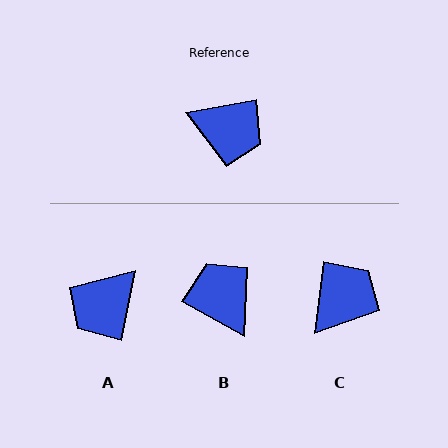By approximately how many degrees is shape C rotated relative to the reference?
Approximately 73 degrees counter-clockwise.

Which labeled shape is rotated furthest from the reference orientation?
B, about 141 degrees away.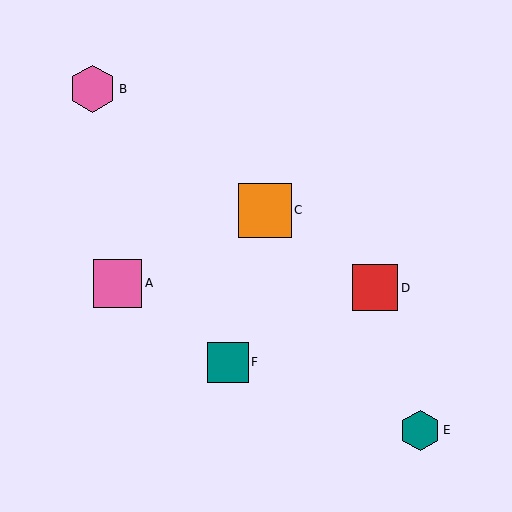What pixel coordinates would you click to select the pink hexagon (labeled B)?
Click at (93, 89) to select the pink hexagon B.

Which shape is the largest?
The orange square (labeled C) is the largest.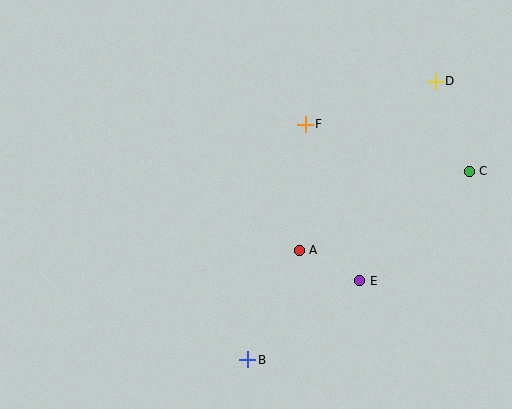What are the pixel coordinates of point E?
Point E is at (360, 281).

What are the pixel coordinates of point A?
Point A is at (299, 250).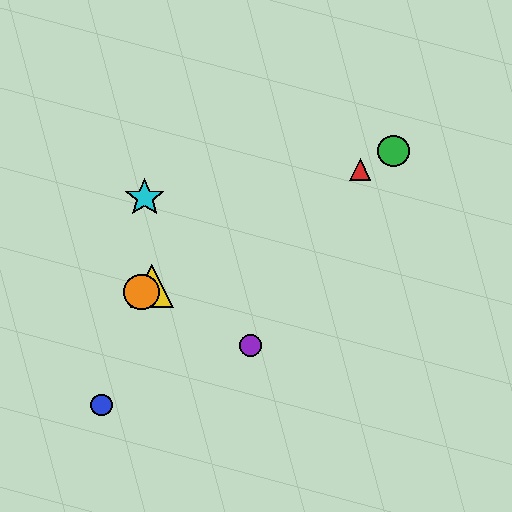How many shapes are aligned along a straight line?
4 shapes (the red triangle, the green circle, the yellow triangle, the orange circle) are aligned along a straight line.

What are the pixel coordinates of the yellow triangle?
The yellow triangle is at (152, 286).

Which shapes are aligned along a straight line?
The red triangle, the green circle, the yellow triangle, the orange circle are aligned along a straight line.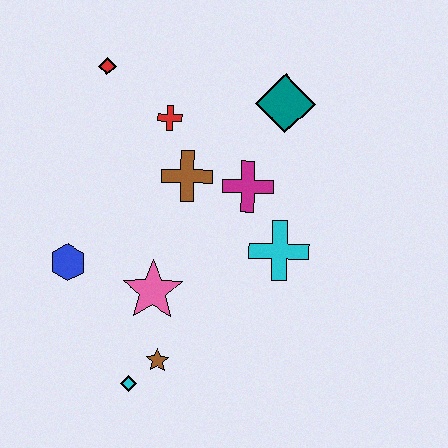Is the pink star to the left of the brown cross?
Yes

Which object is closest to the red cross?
The brown cross is closest to the red cross.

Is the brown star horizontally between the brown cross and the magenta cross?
No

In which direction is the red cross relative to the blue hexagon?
The red cross is above the blue hexagon.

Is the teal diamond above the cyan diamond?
Yes